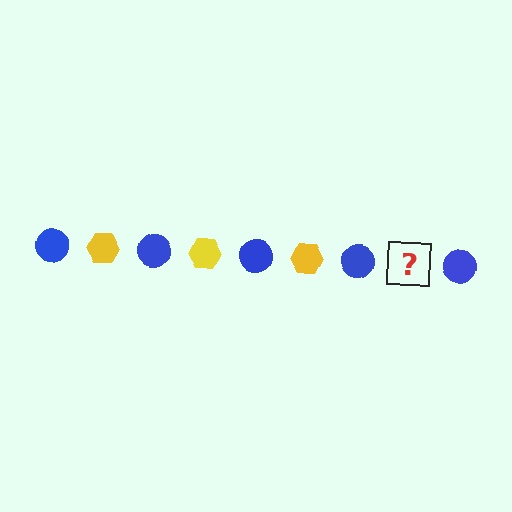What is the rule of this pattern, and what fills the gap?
The rule is that the pattern alternates between blue circle and yellow hexagon. The gap should be filled with a yellow hexagon.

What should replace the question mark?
The question mark should be replaced with a yellow hexagon.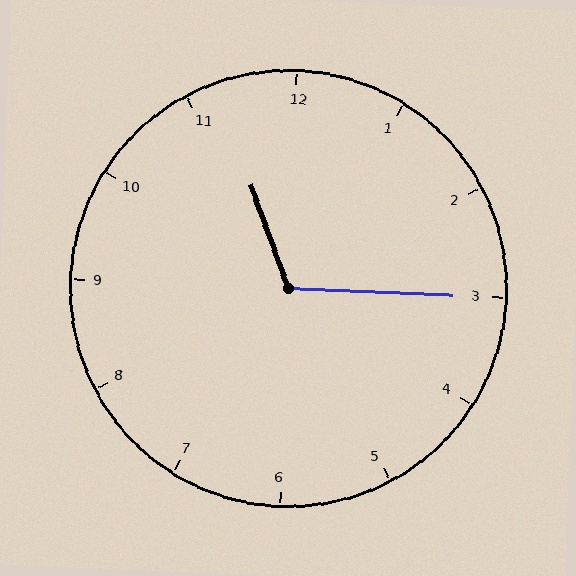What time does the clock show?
11:15.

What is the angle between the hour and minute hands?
Approximately 112 degrees.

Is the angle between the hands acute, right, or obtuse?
It is obtuse.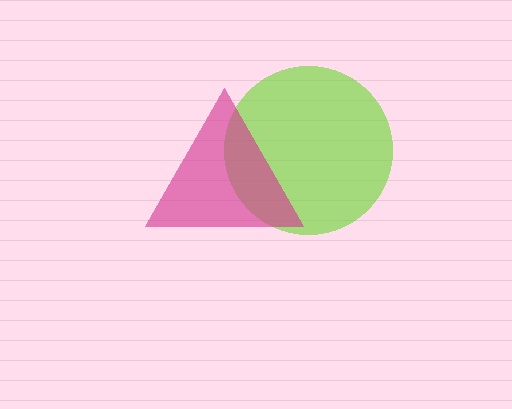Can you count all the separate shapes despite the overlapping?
Yes, there are 2 separate shapes.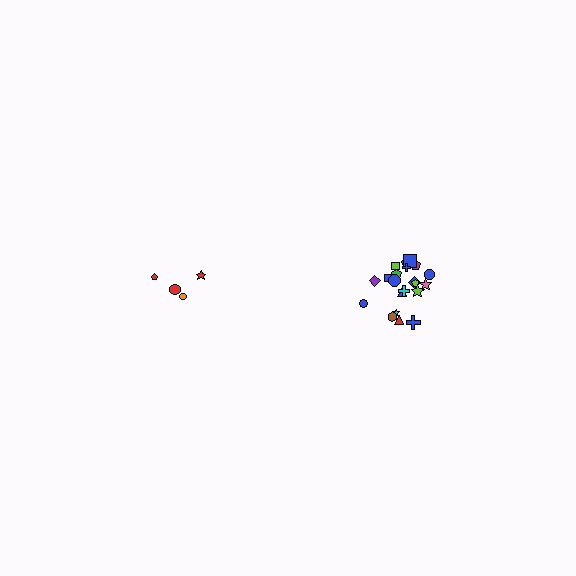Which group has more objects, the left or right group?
The right group.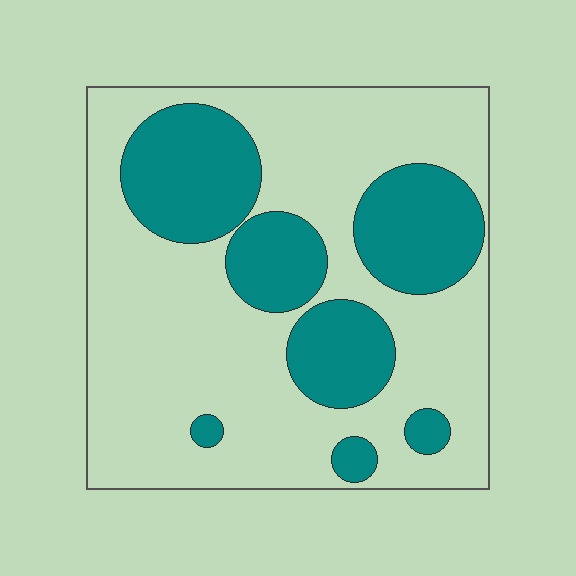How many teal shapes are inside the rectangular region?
7.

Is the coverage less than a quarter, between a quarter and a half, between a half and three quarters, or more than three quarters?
Between a quarter and a half.